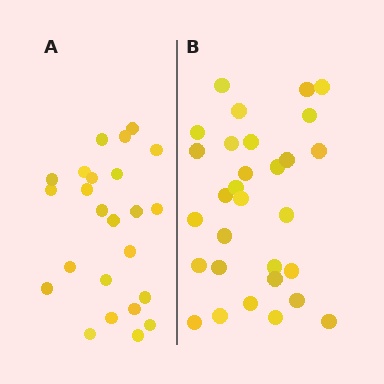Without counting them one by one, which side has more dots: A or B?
Region B (the right region) has more dots.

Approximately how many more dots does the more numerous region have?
Region B has about 6 more dots than region A.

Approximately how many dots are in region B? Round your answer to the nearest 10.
About 30 dots.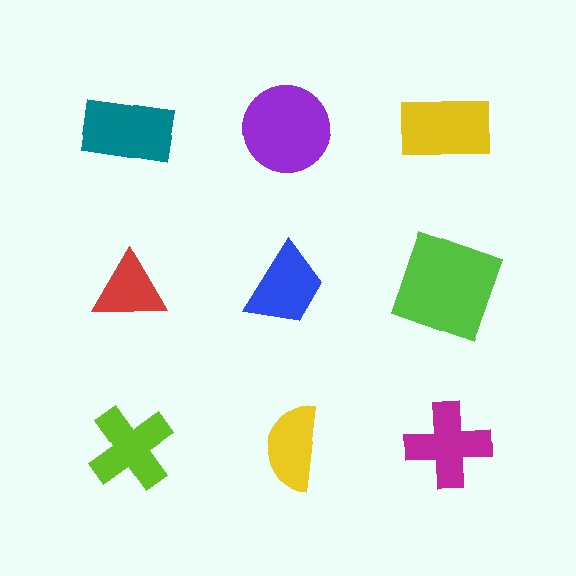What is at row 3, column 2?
A yellow semicircle.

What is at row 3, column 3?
A magenta cross.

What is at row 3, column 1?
A lime cross.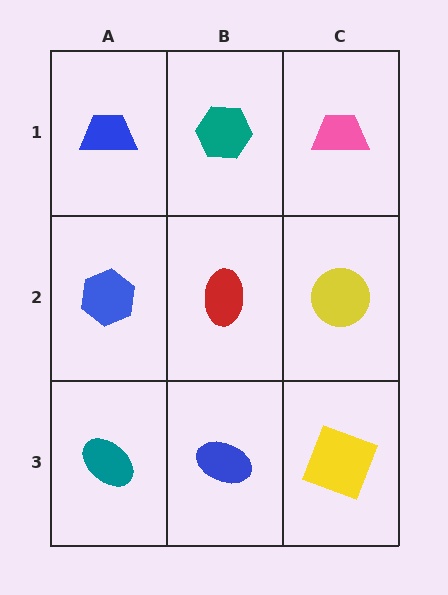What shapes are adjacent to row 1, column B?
A red ellipse (row 2, column B), a blue trapezoid (row 1, column A), a pink trapezoid (row 1, column C).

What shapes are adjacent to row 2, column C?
A pink trapezoid (row 1, column C), a yellow square (row 3, column C), a red ellipse (row 2, column B).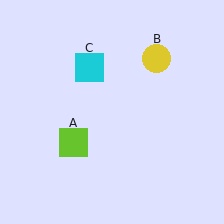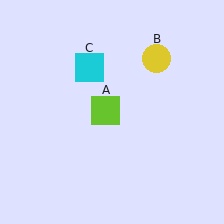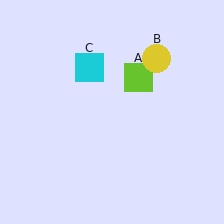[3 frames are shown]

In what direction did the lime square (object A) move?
The lime square (object A) moved up and to the right.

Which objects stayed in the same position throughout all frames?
Yellow circle (object B) and cyan square (object C) remained stationary.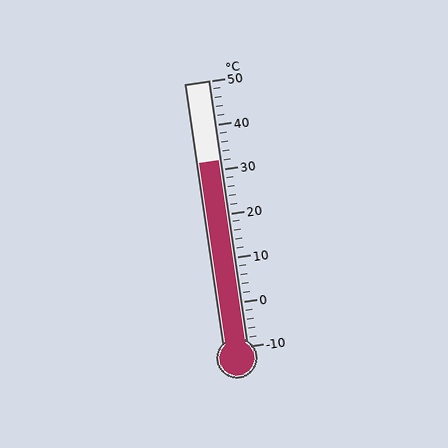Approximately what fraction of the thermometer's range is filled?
The thermometer is filled to approximately 70% of its range.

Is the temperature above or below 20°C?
The temperature is above 20°C.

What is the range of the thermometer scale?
The thermometer scale ranges from -10°C to 50°C.